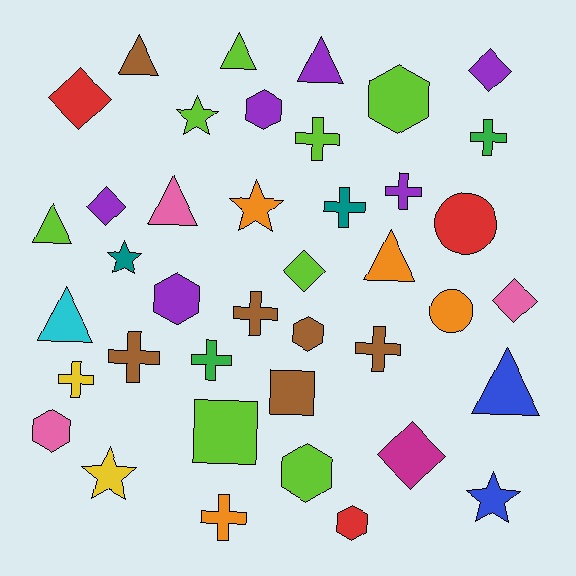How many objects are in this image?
There are 40 objects.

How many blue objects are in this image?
There are 2 blue objects.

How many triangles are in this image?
There are 8 triangles.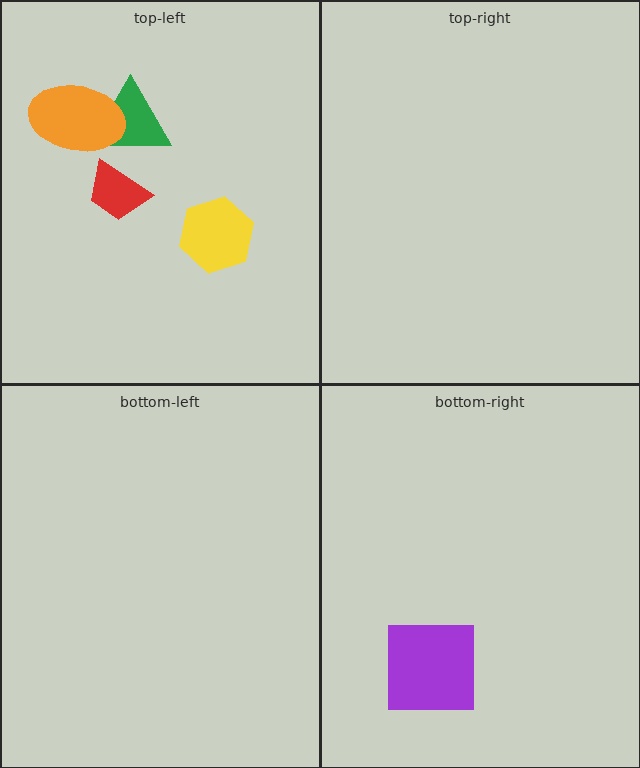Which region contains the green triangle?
The top-left region.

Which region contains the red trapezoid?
The top-left region.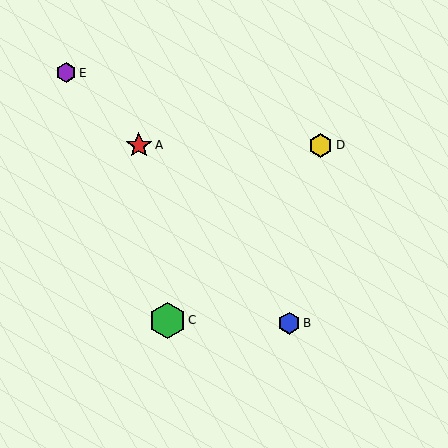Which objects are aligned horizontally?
Objects A, D are aligned horizontally.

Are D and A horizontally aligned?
Yes, both are at y≈145.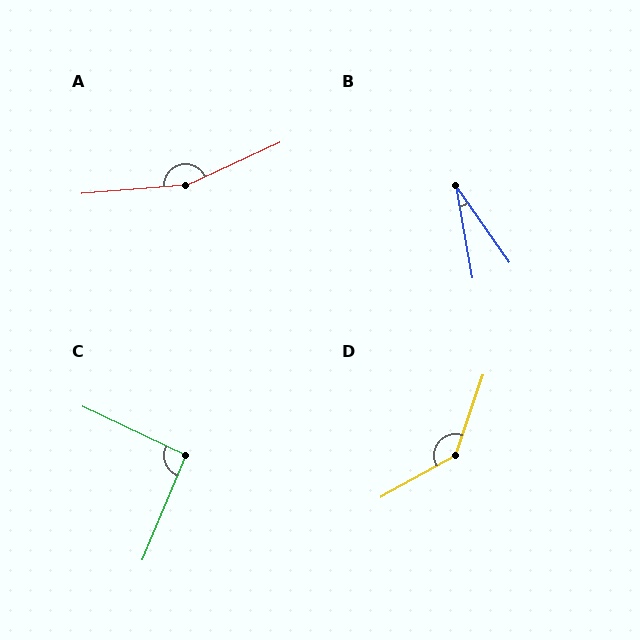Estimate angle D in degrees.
Approximately 138 degrees.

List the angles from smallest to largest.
B (24°), C (93°), D (138°), A (160°).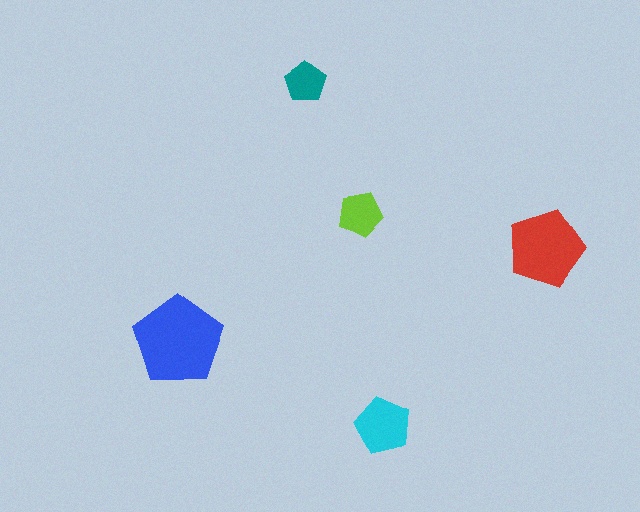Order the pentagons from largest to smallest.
the blue one, the red one, the cyan one, the lime one, the teal one.